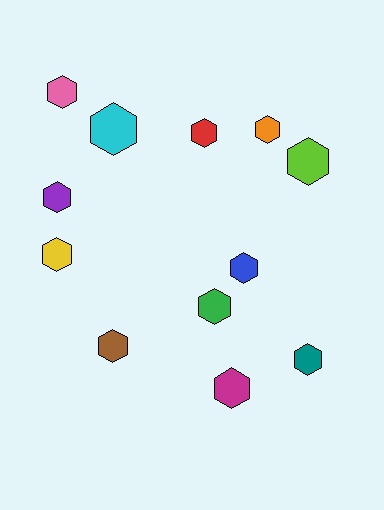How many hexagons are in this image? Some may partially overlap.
There are 12 hexagons.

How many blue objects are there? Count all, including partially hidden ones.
There is 1 blue object.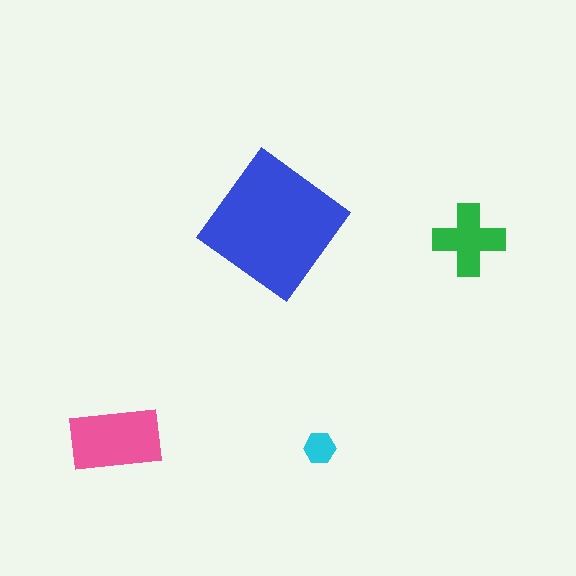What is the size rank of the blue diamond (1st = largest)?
1st.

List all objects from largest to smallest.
The blue diamond, the pink rectangle, the green cross, the cyan hexagon.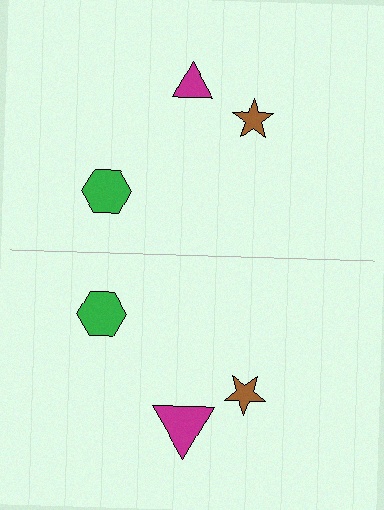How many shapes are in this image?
There are 6 shapes in this image.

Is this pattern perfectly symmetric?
No, the pattern is not perfectly symmetric. The magenta triangle on the bottom side has a different size than its mirror counterpart.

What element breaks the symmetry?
The magenta triangle on the bottom side has a different size than its mirror counterpart.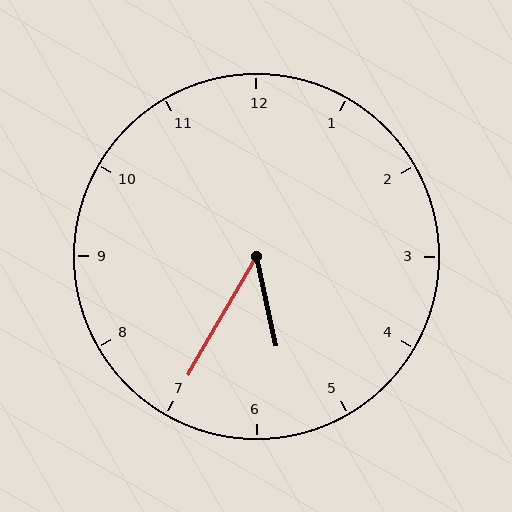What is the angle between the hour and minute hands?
Approximately 42 degrees.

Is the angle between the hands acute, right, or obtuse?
It is acute.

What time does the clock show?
5:35.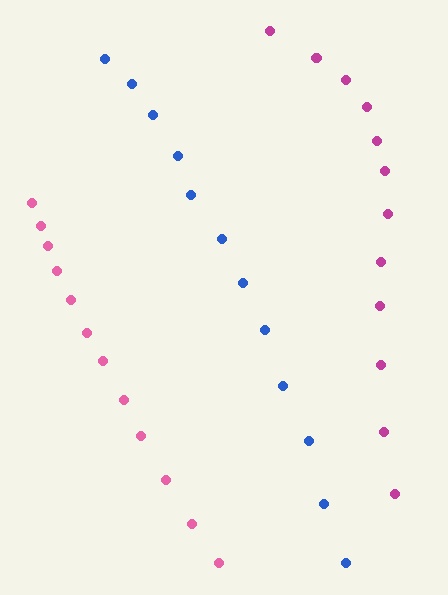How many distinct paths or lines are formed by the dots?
There are 3 distinct paths.